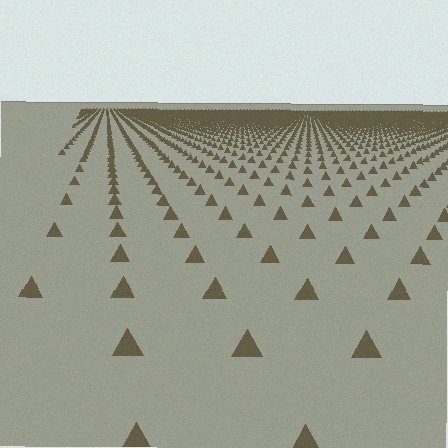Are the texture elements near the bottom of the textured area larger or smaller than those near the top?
Larger. Near the bottom, elements are closer to the viewer and appear at a bigger on-screen size.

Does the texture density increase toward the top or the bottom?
Density increases toward the top.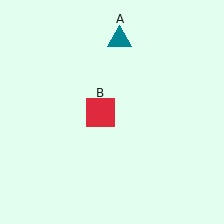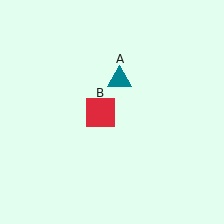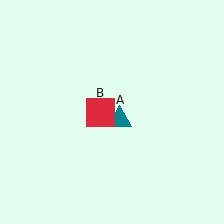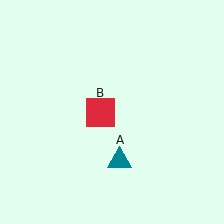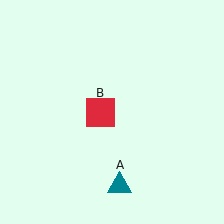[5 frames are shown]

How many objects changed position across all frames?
1 object changed position: teal triangle (object A).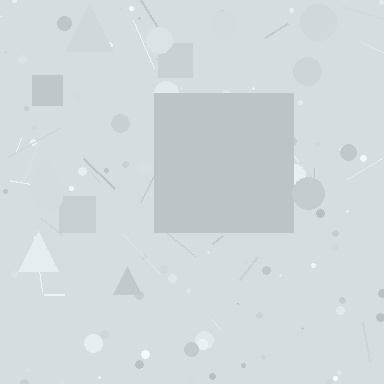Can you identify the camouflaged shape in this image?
The camouflaged shape is a square.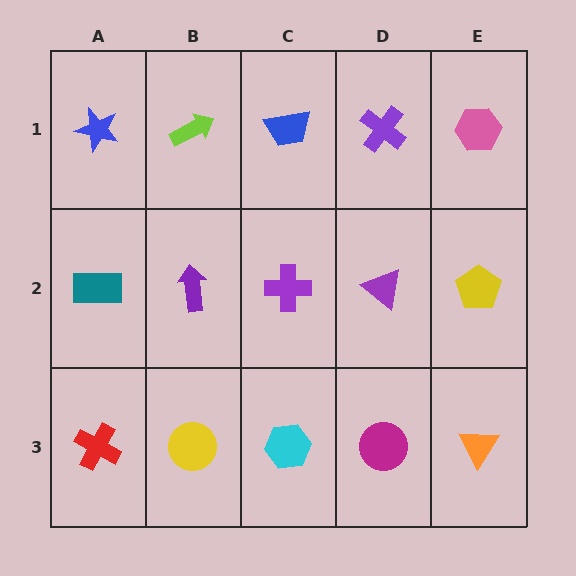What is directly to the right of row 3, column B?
A cyan hexagon.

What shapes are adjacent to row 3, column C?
A purple cross (row 2, column C), a yellow circle (row 3, column B), a magenta circle (row 3, column D).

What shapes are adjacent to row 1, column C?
A purple cross (row 2, column C), a lime arrow (row 1, column B), a purple cross (row 1, column D).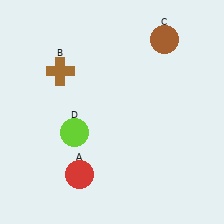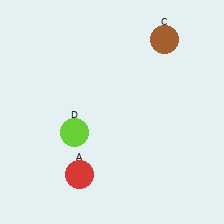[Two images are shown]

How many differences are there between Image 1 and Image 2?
There is 1 difference between the two images.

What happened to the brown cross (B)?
The brown cross (B) was removed in Image 2. It was in the top-left area of Image 1.